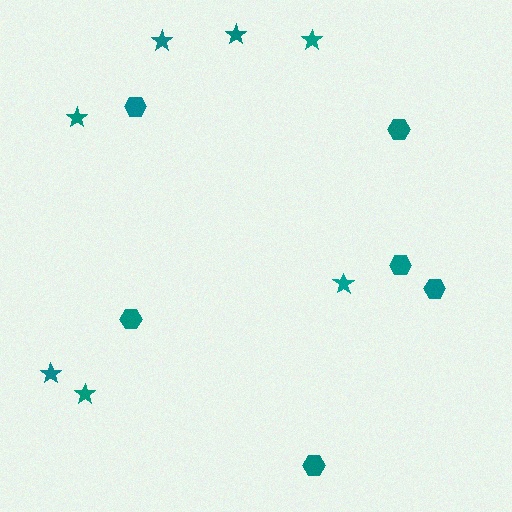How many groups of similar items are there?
There are 2 groups: one group of hexagons (6) and one group of stars (7).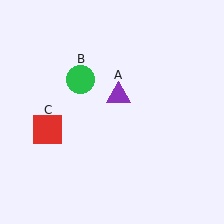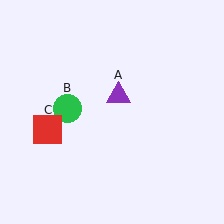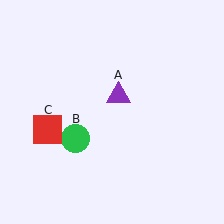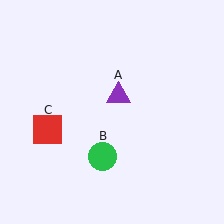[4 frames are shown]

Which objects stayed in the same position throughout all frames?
Purple triangle (object A) and red square (object C) remained stationary.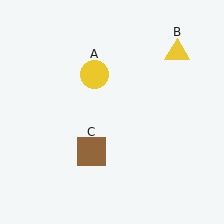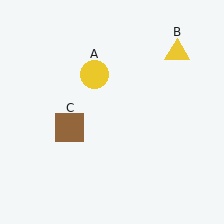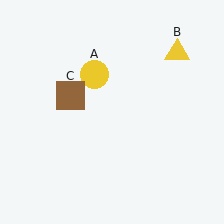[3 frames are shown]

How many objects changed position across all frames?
1 object changed position: brown square (object C).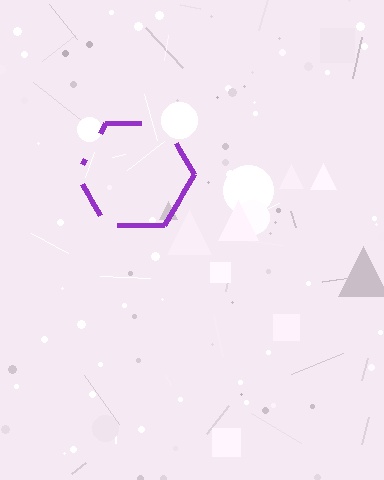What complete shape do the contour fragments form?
The contour fragments form a hexagon.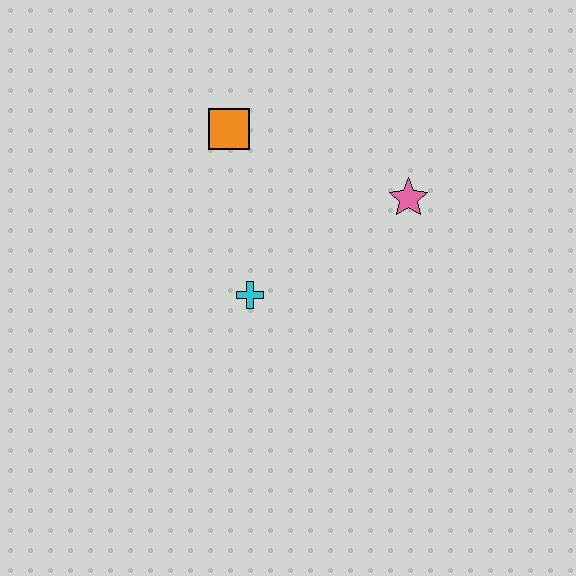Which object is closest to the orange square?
The cyan cross is closest to the orange square.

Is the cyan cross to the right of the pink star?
No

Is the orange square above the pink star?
Yes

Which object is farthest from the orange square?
The pink star is farthest from the orange square.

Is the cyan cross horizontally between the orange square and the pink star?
Yes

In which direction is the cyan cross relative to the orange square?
The cyan cross is below the orange square.